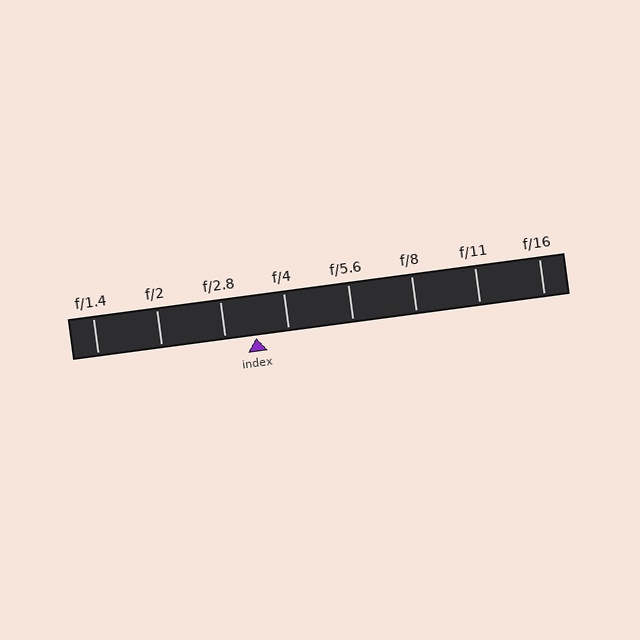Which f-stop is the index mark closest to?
The index mark is closest to f/2.8.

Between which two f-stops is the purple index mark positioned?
The index mark is between f/2.8 and f/4.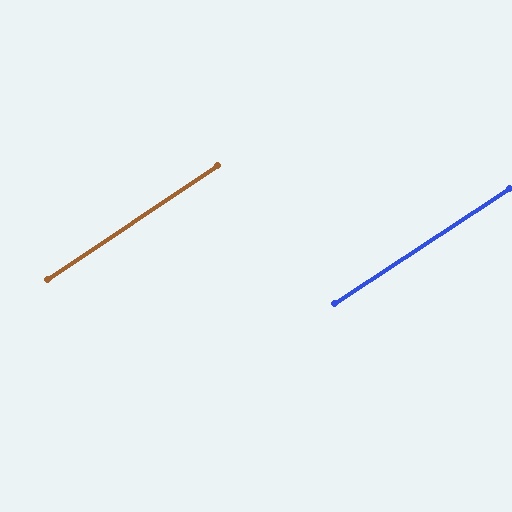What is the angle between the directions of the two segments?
Approximately 1 degree.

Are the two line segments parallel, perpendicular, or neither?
Parallel — their directions differ by only 0.5°.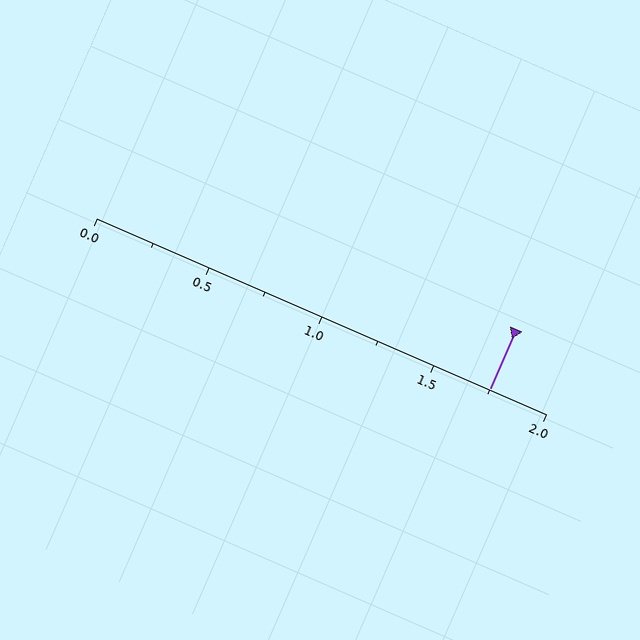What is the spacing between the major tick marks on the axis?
The major ticks are spaced 0.5 apart.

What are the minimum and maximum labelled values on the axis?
The axis runs from 0.0 to 2.0.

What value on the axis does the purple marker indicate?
The marker indicates approximately 1.75.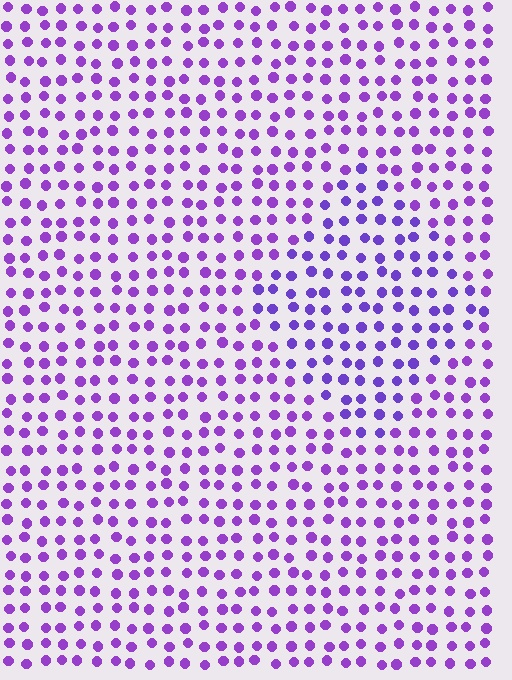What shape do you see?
I see a diamond.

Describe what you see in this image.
The image is filled with small purple elements in a uniform arrangement. A diamond-shaped region is visible where the elements are tinted to a slightly different hue, forming a subtle color boundary.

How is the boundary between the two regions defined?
The boundary is defined purely by a slight shift in hue (about 17 degrees). Spacing, size, and orientation are identical on both sides.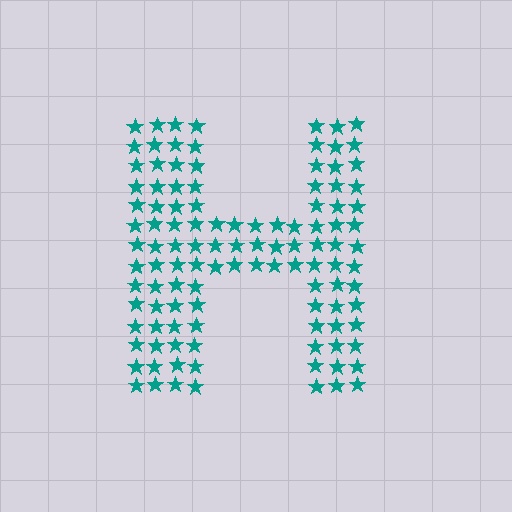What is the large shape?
The large shape is the letter H.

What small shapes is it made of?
It is made of small stars.